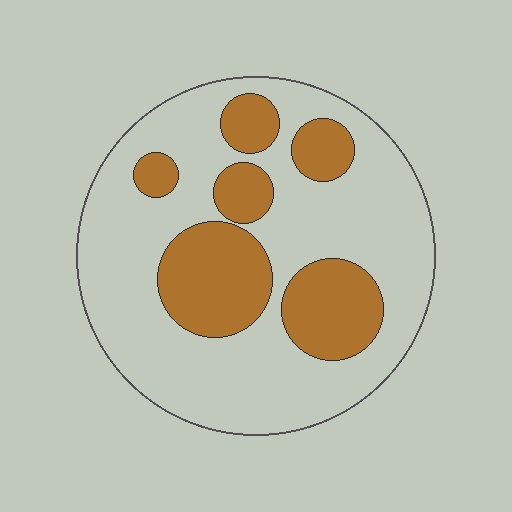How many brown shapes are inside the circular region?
6.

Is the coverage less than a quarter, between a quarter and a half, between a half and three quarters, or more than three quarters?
Between a quarter and a half.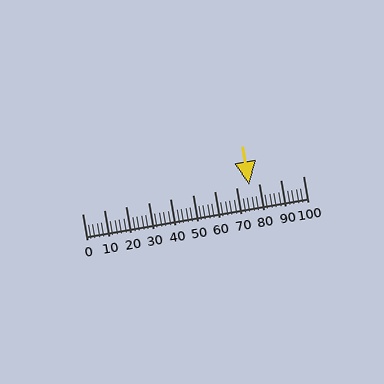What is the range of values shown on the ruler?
The ruler shows values from 0 to 100.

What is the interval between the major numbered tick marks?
The major tick marks are spaced 10 units apart.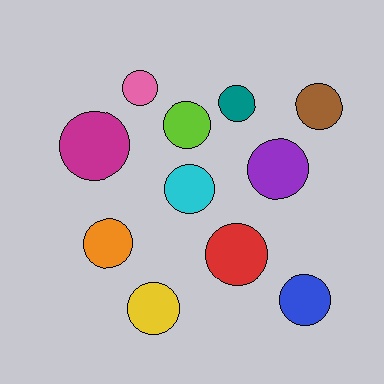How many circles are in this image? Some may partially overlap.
There are 11 circles.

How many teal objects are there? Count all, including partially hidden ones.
There is 1 teal object.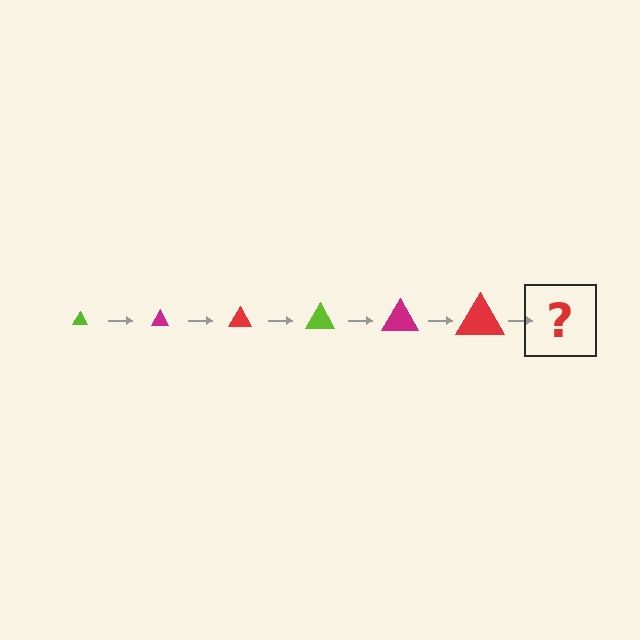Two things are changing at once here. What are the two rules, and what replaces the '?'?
The two rules are that the triangle grows larger each step and the color cycles through lime, magenta, and red. The '?' should be a lime triangle, larger than the previous one.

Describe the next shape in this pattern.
It should be a lime triangle, larger than the previous one.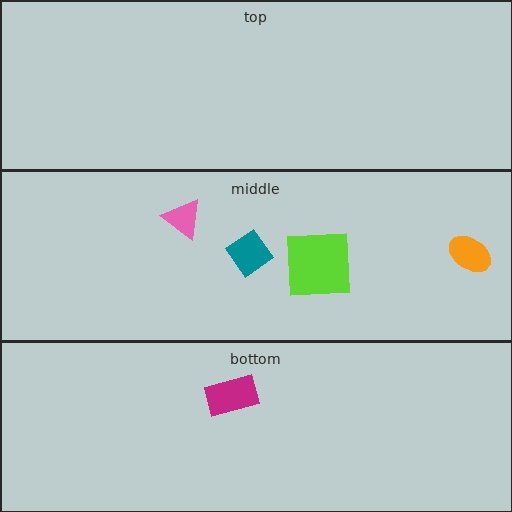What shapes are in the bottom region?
The magenta rectangle.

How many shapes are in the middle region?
4.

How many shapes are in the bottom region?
1.